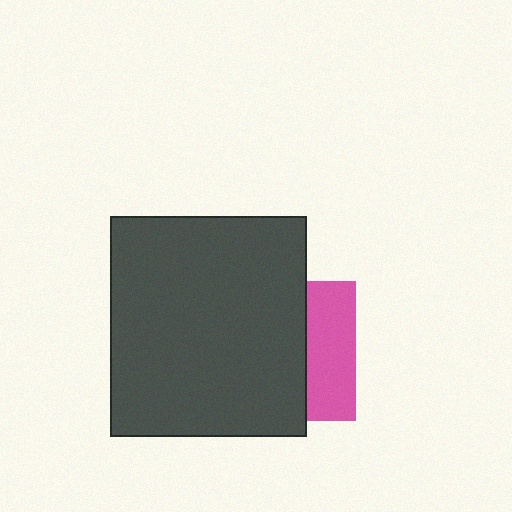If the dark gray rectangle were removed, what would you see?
You would see the complete pink square.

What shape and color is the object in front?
The object in front is a dark gray rectangle.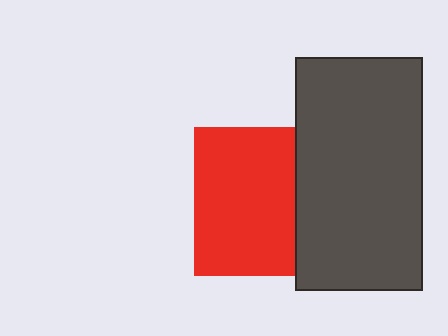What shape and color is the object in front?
The object in front is a dark gray rectangle.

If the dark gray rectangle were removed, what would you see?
You would see the complete red square.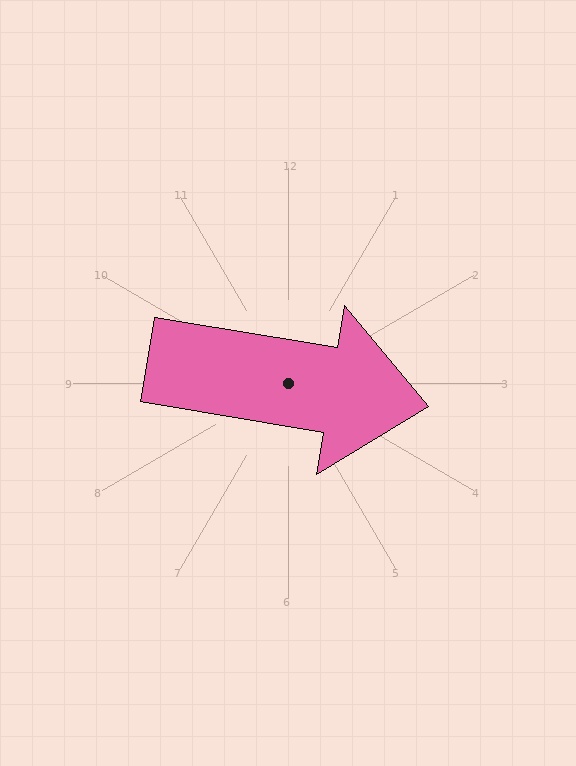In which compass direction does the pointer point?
East.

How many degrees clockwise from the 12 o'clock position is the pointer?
Approximately 99 degrees.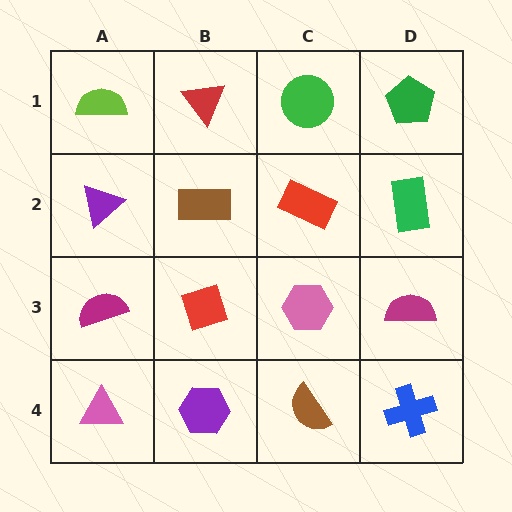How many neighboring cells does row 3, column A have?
3.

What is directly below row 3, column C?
A brown semicircle.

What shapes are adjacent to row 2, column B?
A red triangle (row 1, column B), a red diamond (row 3, column B), a purple triangle (row 2, column A), a red rectangle (row 2, column C).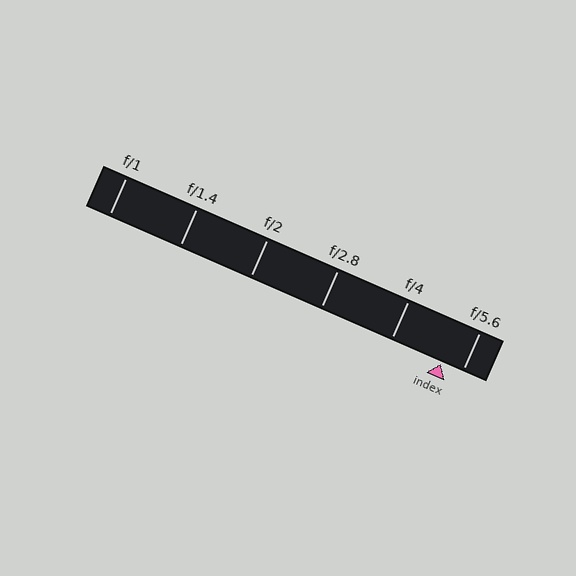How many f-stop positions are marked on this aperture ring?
There are 6 f-stop positions marked.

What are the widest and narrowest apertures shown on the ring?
The widest aperture shown is f/1 and the narrowest is f/5.6.